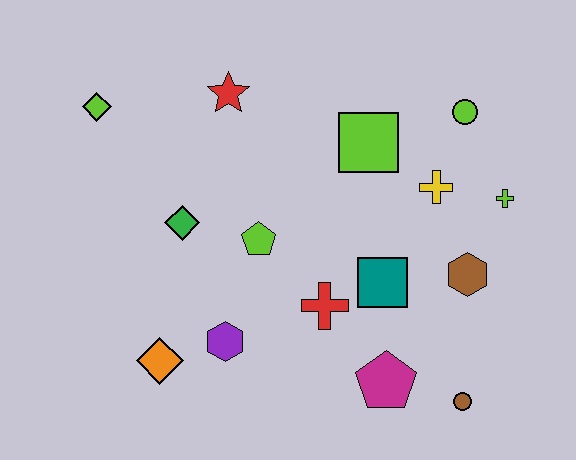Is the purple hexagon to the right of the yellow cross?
No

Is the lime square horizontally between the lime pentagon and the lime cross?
Yes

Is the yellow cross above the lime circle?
No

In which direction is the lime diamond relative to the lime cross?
The lime diamond is to the left of the lime cross.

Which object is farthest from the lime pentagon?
The brown circle is farthest from the lime pentagon.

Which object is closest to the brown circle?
The magenta pentagon is closest to the brown circle.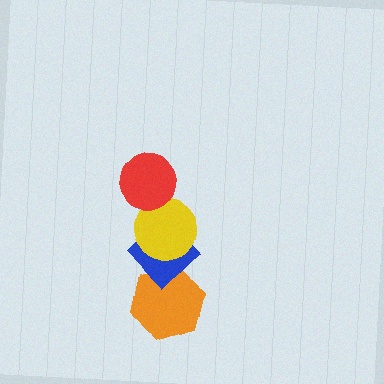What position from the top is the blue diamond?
The blue diamond is 3rd from the top.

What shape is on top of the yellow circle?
The red circle is on top of the yellow circle.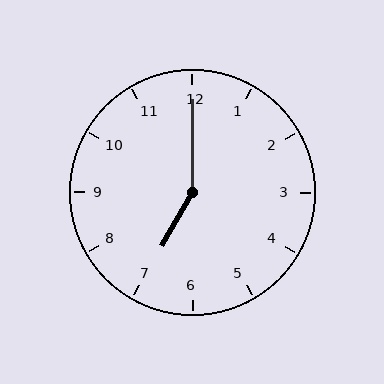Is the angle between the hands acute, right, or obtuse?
It is obtuse.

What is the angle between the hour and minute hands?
Approximately 150 degrees.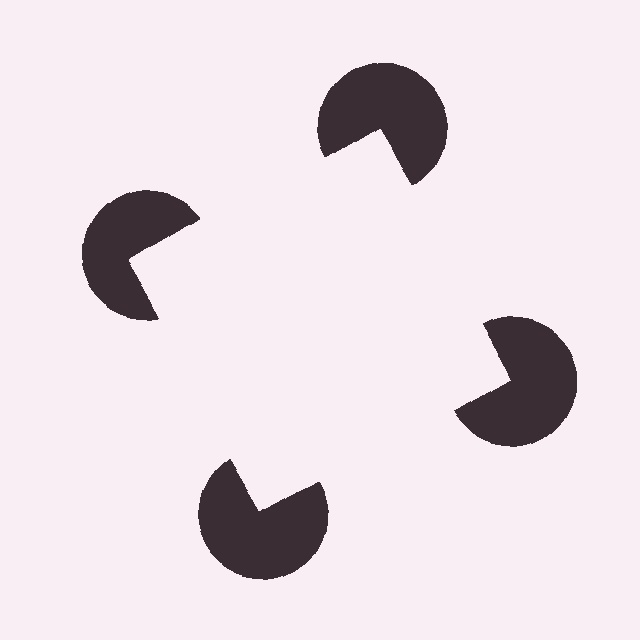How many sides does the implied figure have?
4 sides.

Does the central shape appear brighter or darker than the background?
It typically appears slightly brighter than the background, even though no actual brightness change is drawn.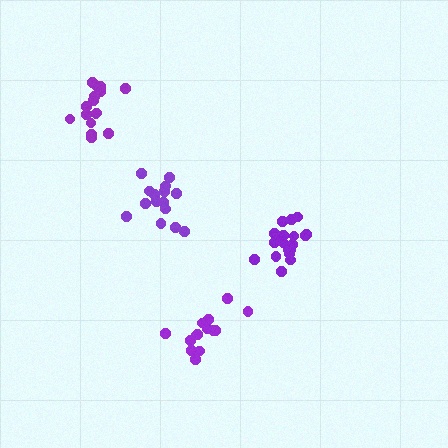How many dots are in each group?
Group 1: 19 dots, Group 2: 14 dots, Group 3: 15 dots, Group 4: 16 dots (64 total).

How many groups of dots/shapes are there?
There are 4 groups.